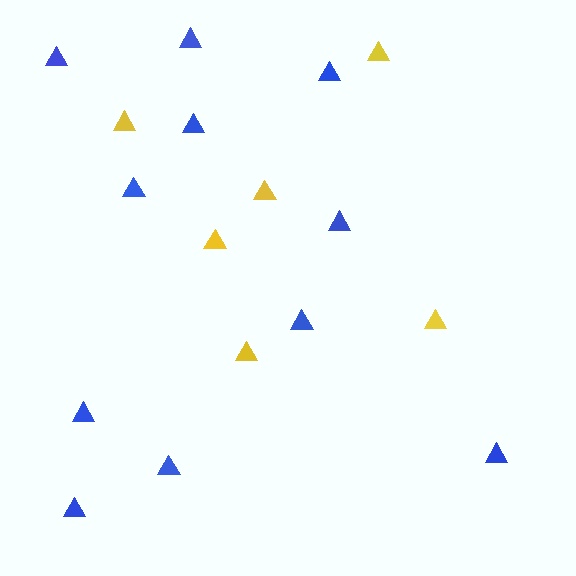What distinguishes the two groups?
There are 2 groups: one group of yellow triangles (6) and one group of blue triangles (11).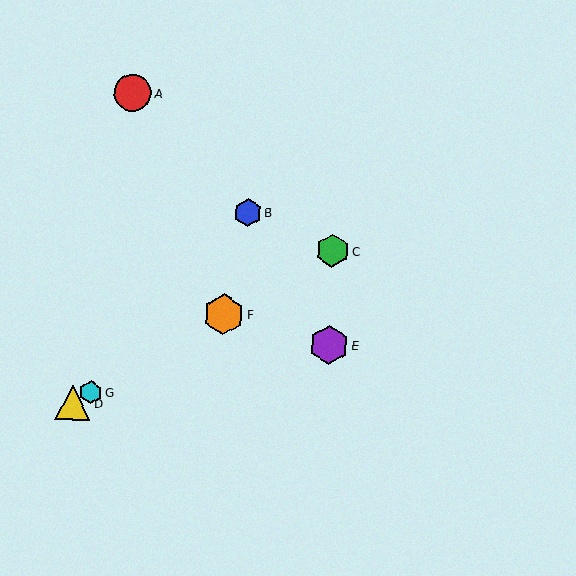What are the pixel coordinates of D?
Object D is at (73, 403).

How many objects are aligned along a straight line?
4 objects (C, D, F, G) are aligned along a straight line.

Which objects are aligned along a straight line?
Objects C, D, F, G are aligned along a straight line.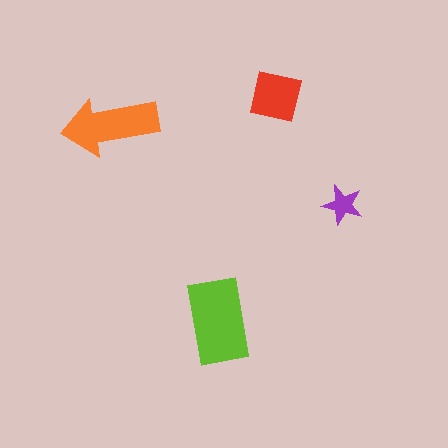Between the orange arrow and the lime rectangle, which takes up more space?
The lime rectangle.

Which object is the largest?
The lime rectangle.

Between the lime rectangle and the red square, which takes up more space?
The lime rectangle.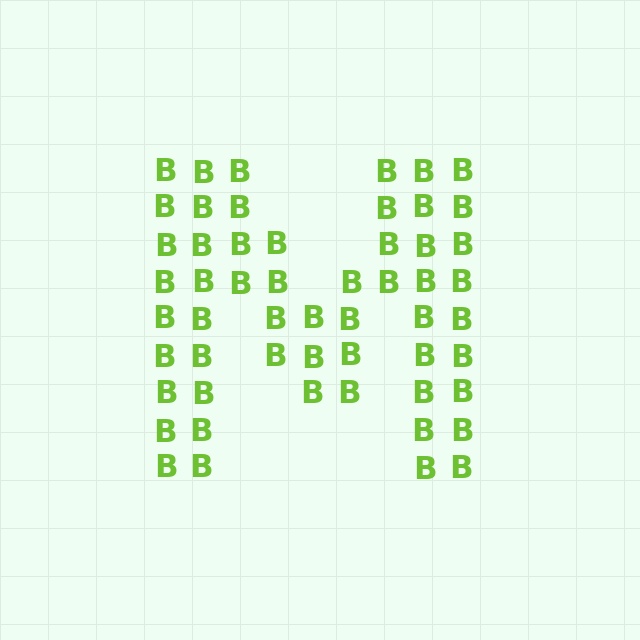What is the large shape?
The large shape is the letter M.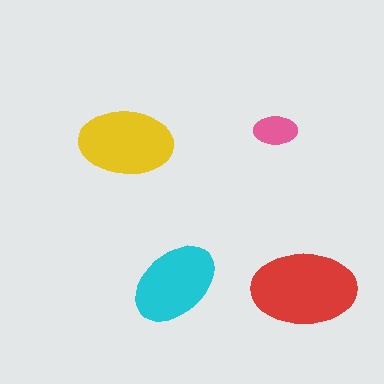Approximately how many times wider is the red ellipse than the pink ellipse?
About 2.5 times wider.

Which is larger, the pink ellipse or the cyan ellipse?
The cyan one.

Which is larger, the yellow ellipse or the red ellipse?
The red one.